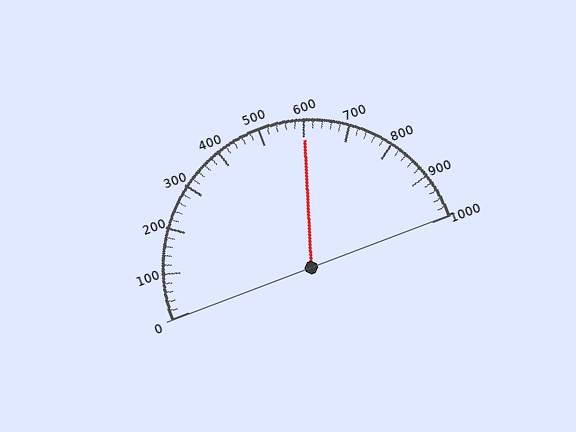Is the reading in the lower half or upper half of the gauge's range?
The reading is in the upper half of the range (0 to 1000).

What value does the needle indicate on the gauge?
The needle indicates approximately 600.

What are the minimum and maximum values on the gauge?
The gauge ranges from 0 to 1000.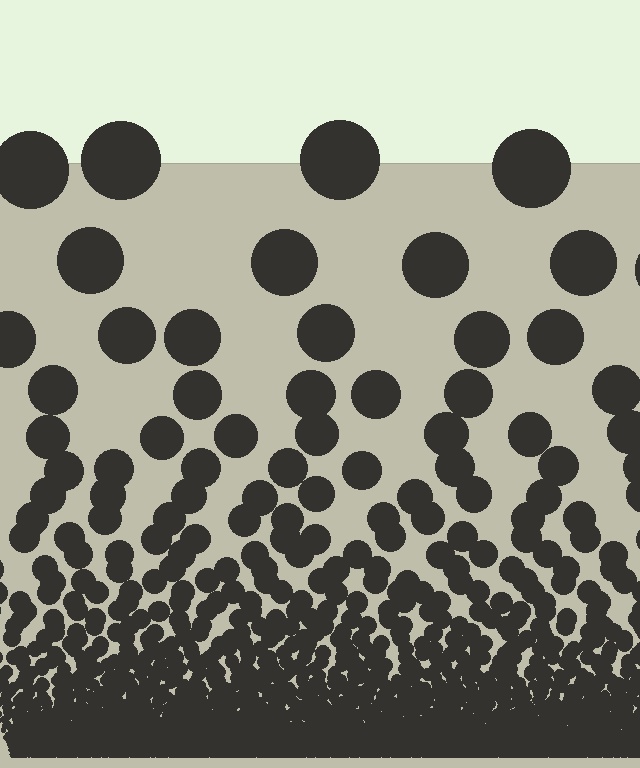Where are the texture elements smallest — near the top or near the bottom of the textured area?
Near the bottom.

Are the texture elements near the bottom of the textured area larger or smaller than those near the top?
Smaller. The gradient is inverted — elements near the bottom are smaller and denser.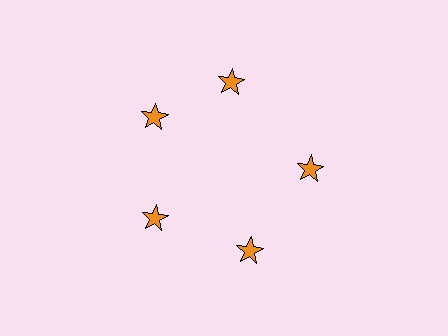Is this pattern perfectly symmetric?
No. The 5 orange stars are arranged in a ring, but one element near the 1 o'clock position is rotated out of alignment along the ring, breaking the 5-fold rotational symmetry.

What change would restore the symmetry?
The symmetry would be restored by rotating it back into even spacing with its neighbors so that all 5 stars sit at equal angles and equal distance from the center.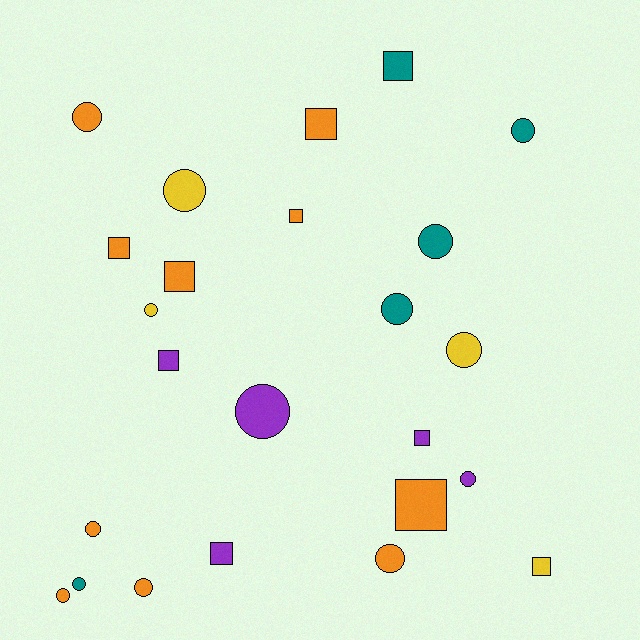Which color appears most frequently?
Orange, with 10 objects.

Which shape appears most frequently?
Circle, with 14 objects.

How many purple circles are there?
There are 2 purple circles.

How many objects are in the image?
There are 24 objects.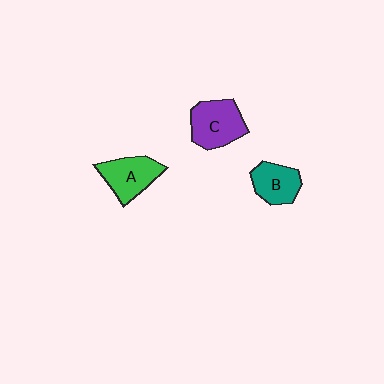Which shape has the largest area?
Shape C (purple).